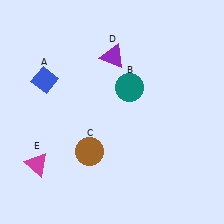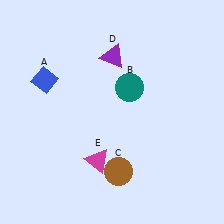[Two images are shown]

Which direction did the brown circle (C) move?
The brown circle (C) moved right.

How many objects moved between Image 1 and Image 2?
2 objects moved between the two images.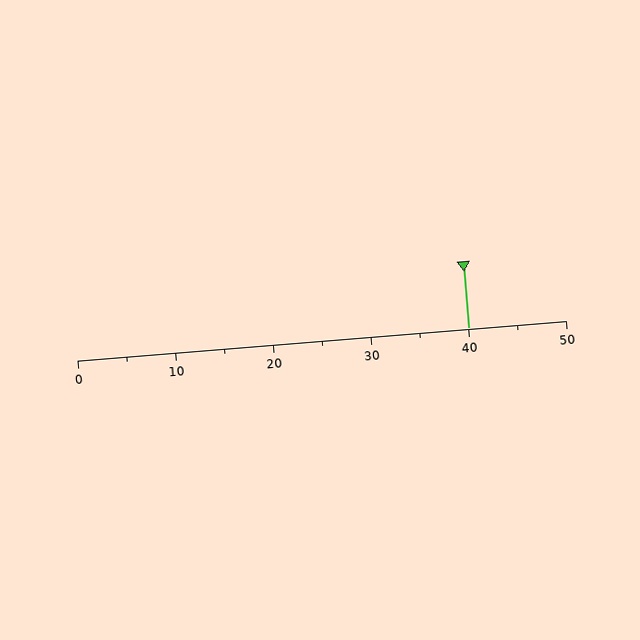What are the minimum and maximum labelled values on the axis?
The axis runs from 0 to 50.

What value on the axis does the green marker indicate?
The marker indicates approximately 40.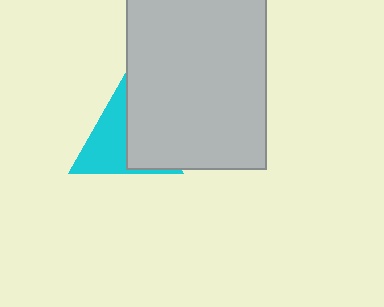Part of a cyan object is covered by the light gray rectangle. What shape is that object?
It is a triangle.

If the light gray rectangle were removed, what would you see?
You would see the complete cyan triangle.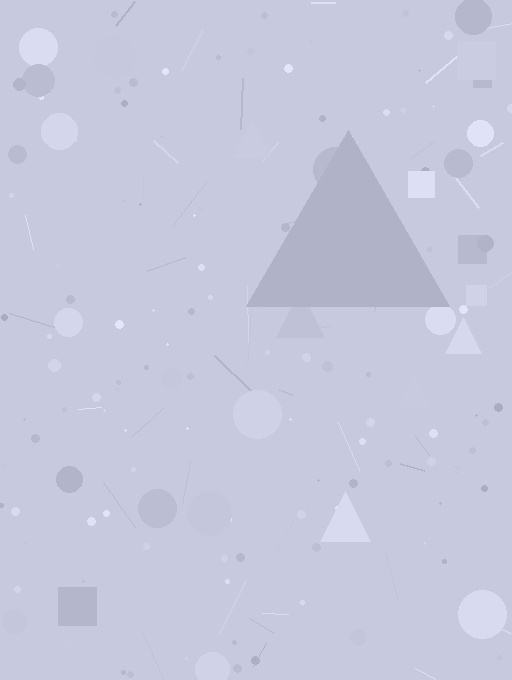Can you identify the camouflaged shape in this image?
The camouflaged shape is a triangle.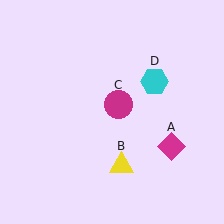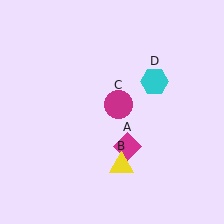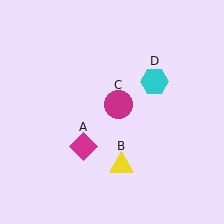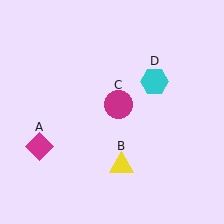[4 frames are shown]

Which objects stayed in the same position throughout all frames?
Yellow triangle (object B) and magenta circle (object C) and cyan hexagon (object D) remained stationary.